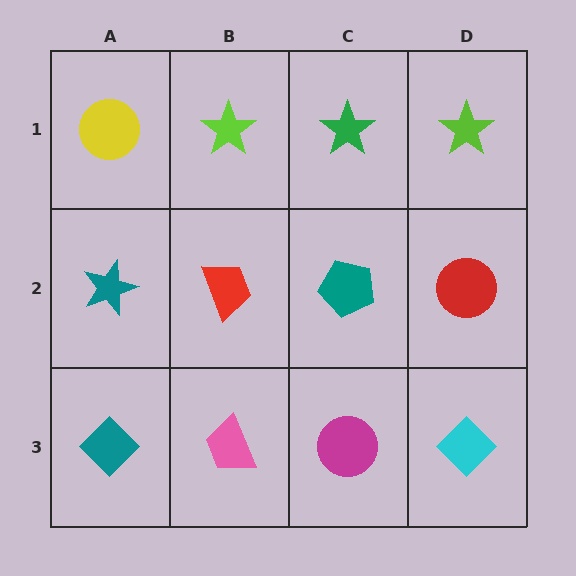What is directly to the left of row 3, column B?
A teal diamond.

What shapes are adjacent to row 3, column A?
A teal star (row 2, column A), a pink trapezoid (row 3, column B).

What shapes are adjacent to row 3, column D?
A red circle (row 2, column D), a magenta circle (row 3, column C).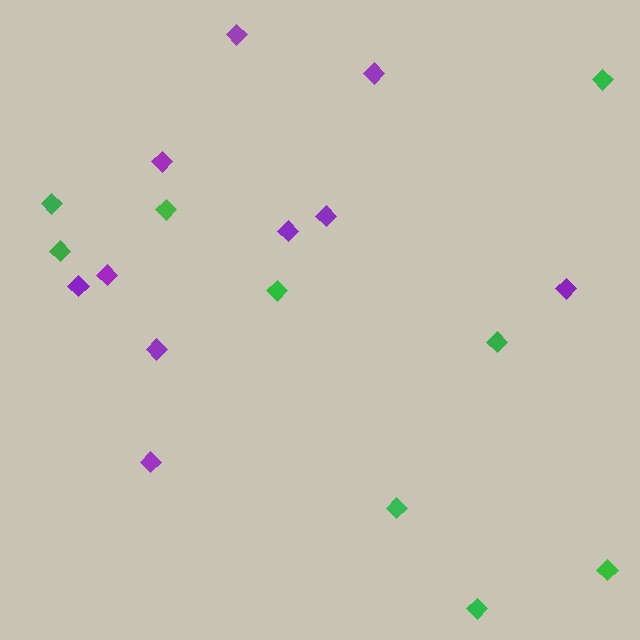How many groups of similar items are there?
There are 2 groups: one group of green diamonds (9) and one group of purple diamonds (10).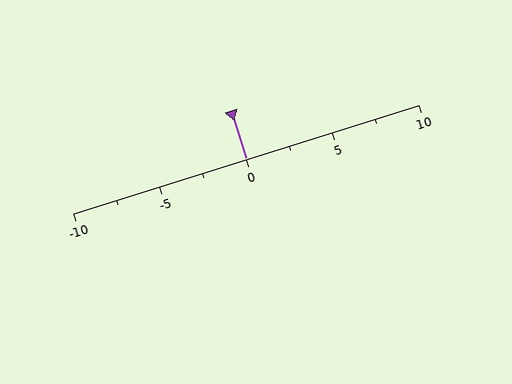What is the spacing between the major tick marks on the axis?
The major ticks are spaced 5 apart.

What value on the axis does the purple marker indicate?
The marker indicates approximately 0.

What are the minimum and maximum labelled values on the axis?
The axis runs from -10 to 10.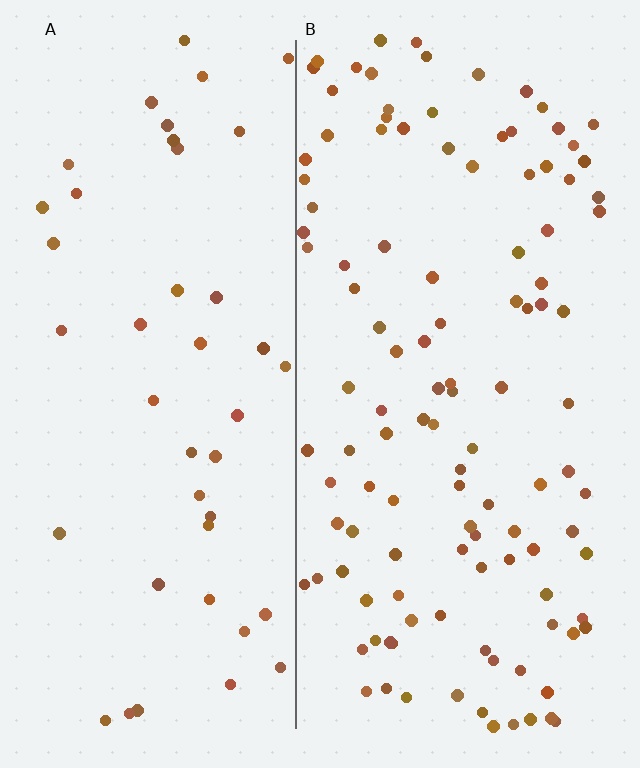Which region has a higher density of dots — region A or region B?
B (the right).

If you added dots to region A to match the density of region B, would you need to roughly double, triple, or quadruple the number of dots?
Approximately triple.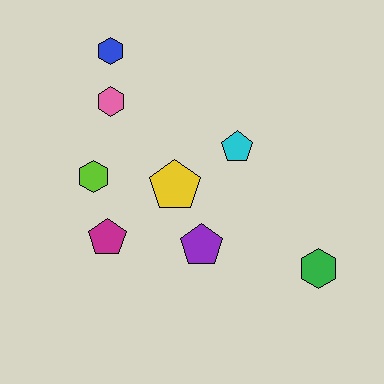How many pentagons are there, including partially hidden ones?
There are 4 pentagons.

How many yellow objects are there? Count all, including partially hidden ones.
There is 1 yellow object.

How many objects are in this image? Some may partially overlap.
There are 8 objects.